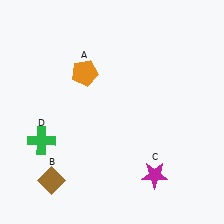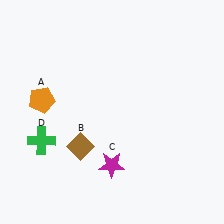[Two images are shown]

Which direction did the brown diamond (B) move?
The brown diamond (B) moved up.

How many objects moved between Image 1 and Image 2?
3 objects moved between the two images.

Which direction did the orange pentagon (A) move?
The orange pentagon (A) moved left.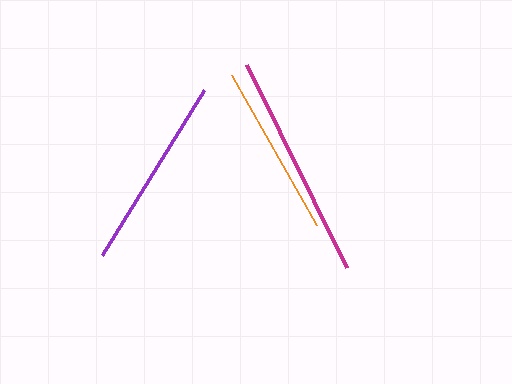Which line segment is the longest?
The magenta line is the longest at approximately 226 pixels.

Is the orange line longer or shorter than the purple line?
The purple line is longer than the orange line.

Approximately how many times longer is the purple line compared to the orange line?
The purple line is approximately 1.1 times the length of the orange line.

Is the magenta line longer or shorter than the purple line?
The magenta line is longer than the purple line.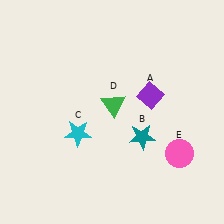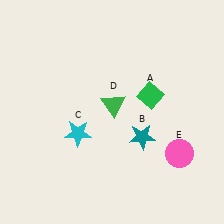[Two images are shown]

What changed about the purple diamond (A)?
In Image 1, A is purple. In Image 2, it changed to green.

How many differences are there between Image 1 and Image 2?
There is 1 difference between the two images.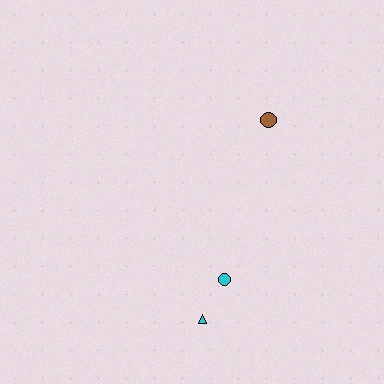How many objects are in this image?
There are 3 objects.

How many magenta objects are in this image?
There are no magenta objects.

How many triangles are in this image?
There is 1 triangle.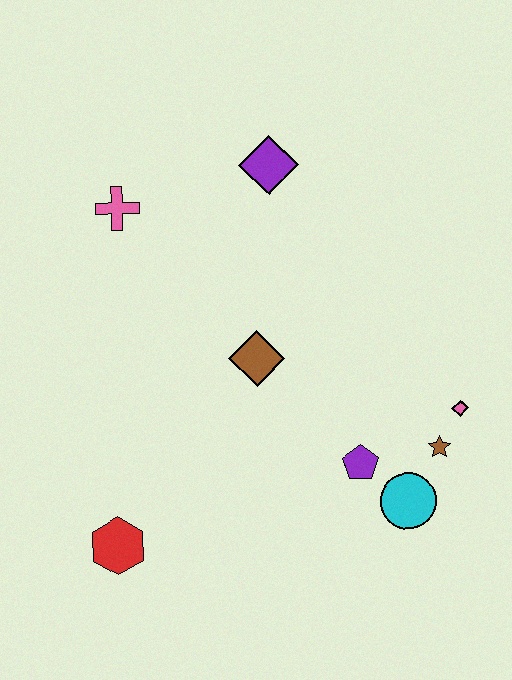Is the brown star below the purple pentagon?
No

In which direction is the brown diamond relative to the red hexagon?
The brown diamond is above the red hexagon.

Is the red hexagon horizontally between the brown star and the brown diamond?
No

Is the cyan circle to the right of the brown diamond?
Yes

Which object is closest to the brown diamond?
The purple pentagon is closest to the brown diamond.